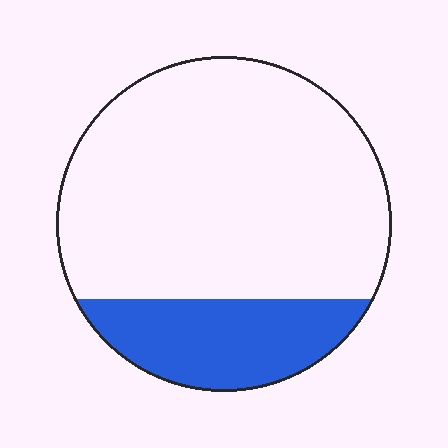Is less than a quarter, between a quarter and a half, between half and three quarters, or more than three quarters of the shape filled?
Less than a quarter.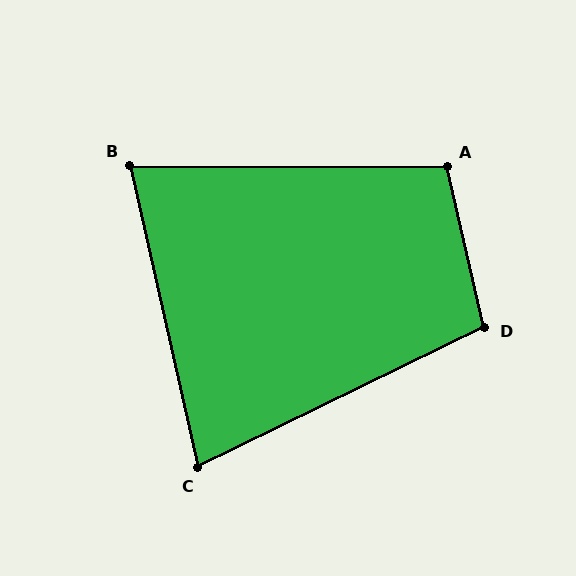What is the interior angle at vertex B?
Approximately 77 degrees (acute).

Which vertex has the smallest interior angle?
C, at approximately 77 degrees.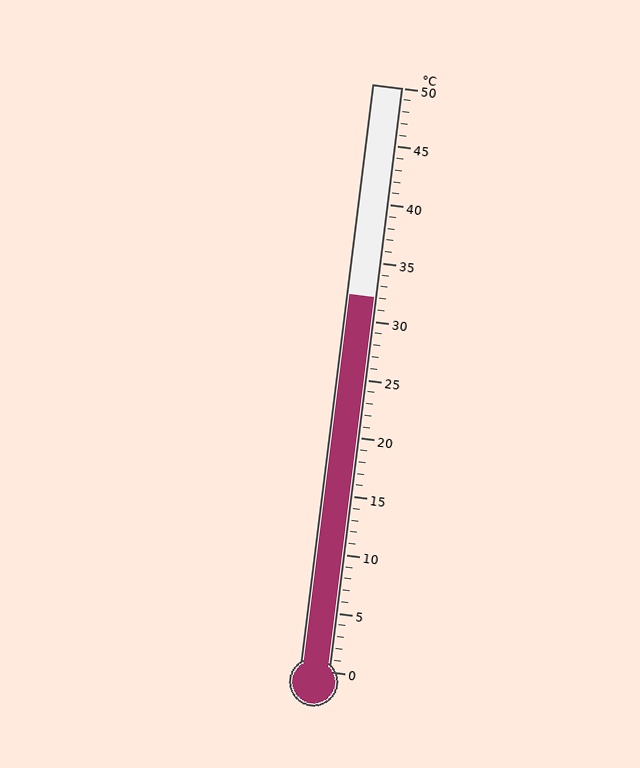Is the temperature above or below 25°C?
The temperature is above 25°C.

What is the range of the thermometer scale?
The thermometer scale ranges from 0°C to 50°C.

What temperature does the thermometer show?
The thermometer shows approximately 32°C.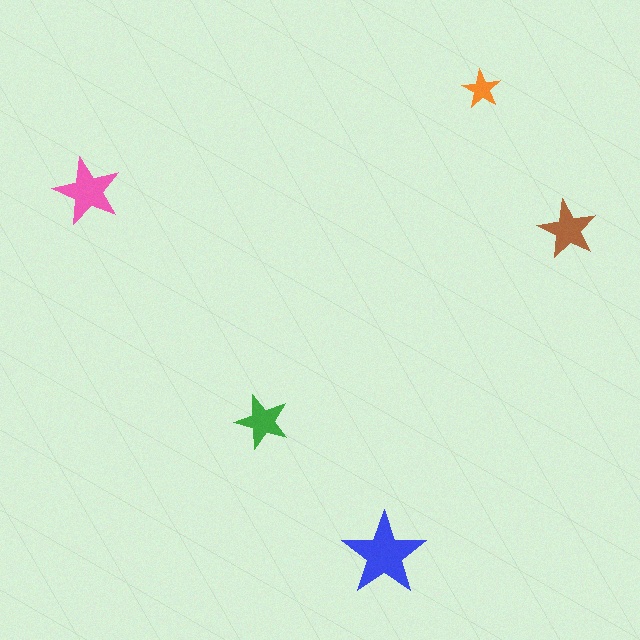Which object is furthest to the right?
The brown star is rightmost.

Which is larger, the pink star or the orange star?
The pink one.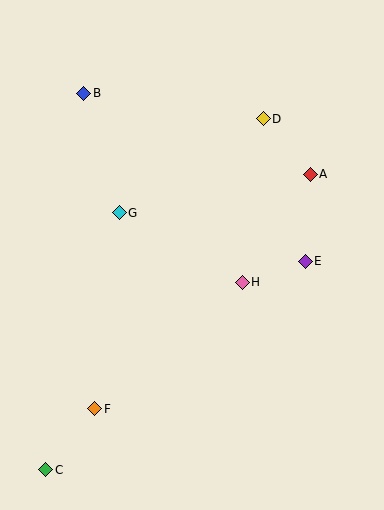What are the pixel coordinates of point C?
Point C is at (46, 470).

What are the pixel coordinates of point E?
Point E is at (305, 261).